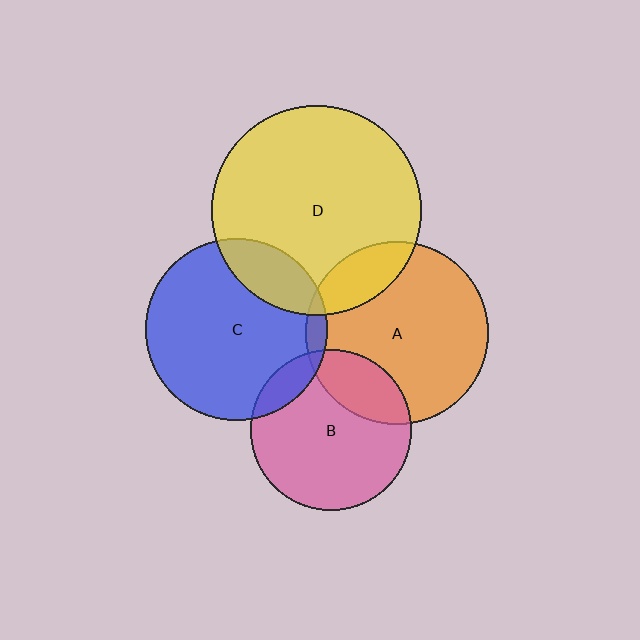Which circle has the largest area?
Circle D (yellow).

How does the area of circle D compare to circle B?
Approximately 1.7 times.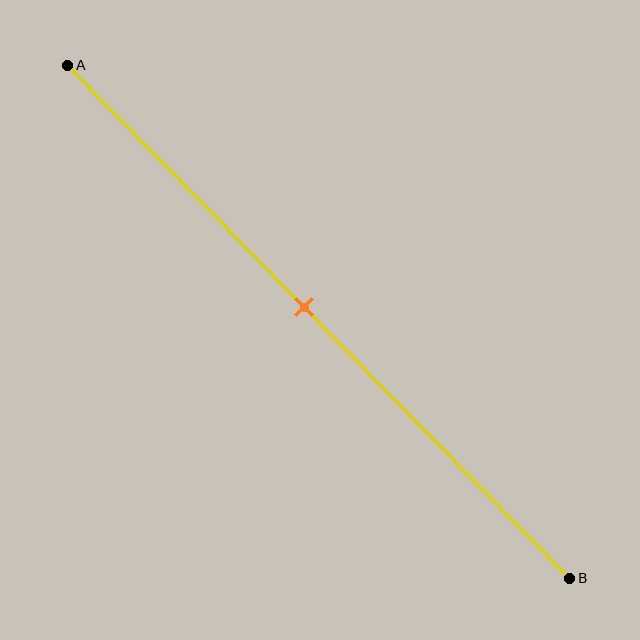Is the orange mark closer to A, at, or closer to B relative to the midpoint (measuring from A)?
The orange mark is approximately at the midpoint of segment AB.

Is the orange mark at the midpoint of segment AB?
Yes, the mark is approximately at the midpoint.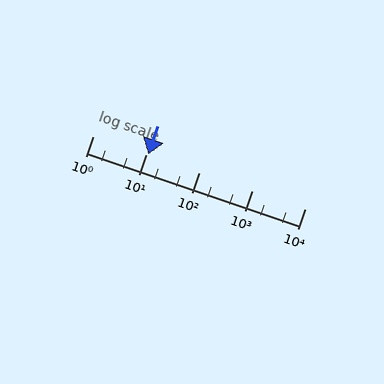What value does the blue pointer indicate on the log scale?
The pointer indicates approximately 11.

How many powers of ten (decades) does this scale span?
The scale spans 4 decades, from 1 to 10000.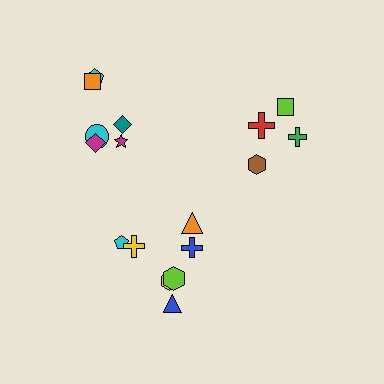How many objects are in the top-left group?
There are 6 objects.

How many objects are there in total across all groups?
There are 17 objects.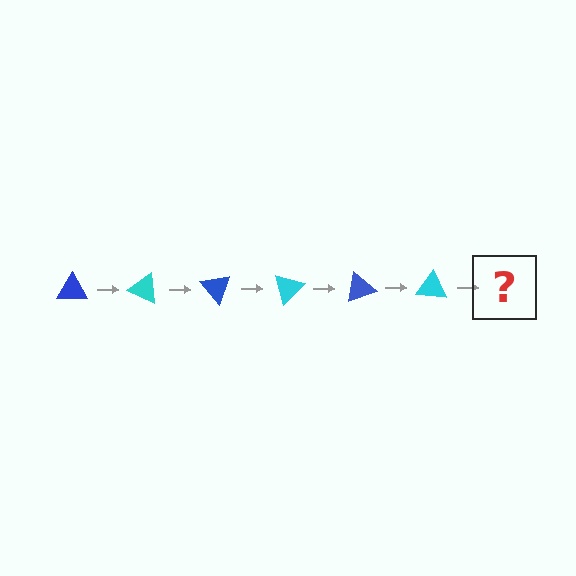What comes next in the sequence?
The next element should be a blue triangle, rotated 150 degrees from the start.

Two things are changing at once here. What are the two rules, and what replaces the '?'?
The two rules are that it rotates 25 degrees each step and the color cycles through blue and cyan. The '?' should be a blue triangle, rotated 150 degrees from the start.